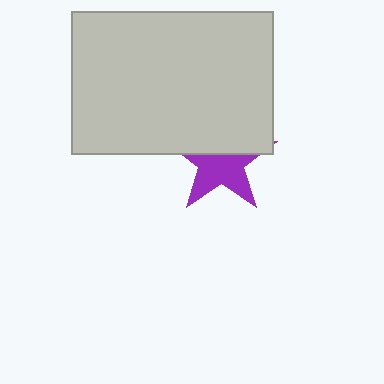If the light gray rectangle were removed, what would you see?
You would see the complete purple star.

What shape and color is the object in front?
The object in front is a light gray rectangle.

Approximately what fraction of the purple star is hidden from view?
Roughly 46% of the purple star is hidden behind the light gray rectangle.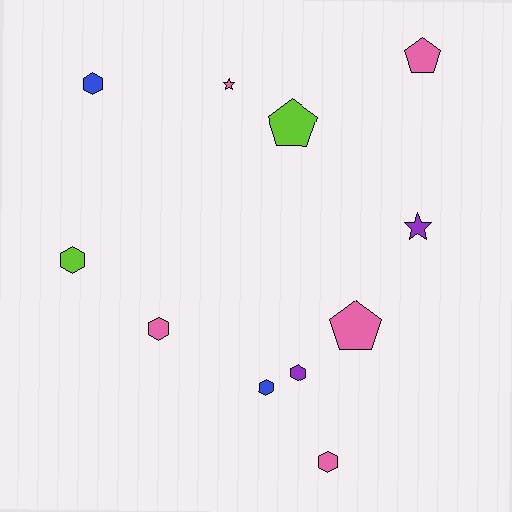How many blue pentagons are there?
There are no blue pentagons.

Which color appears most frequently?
Pink, with 5 objects.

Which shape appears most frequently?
Hexagon, with 6 objects.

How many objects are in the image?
There are 11 objects.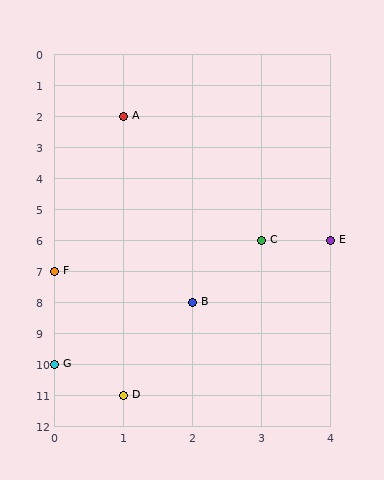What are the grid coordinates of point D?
Point D is at grid coordinates (1, 11).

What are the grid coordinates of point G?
Point G is at grid coordinates (0, 10).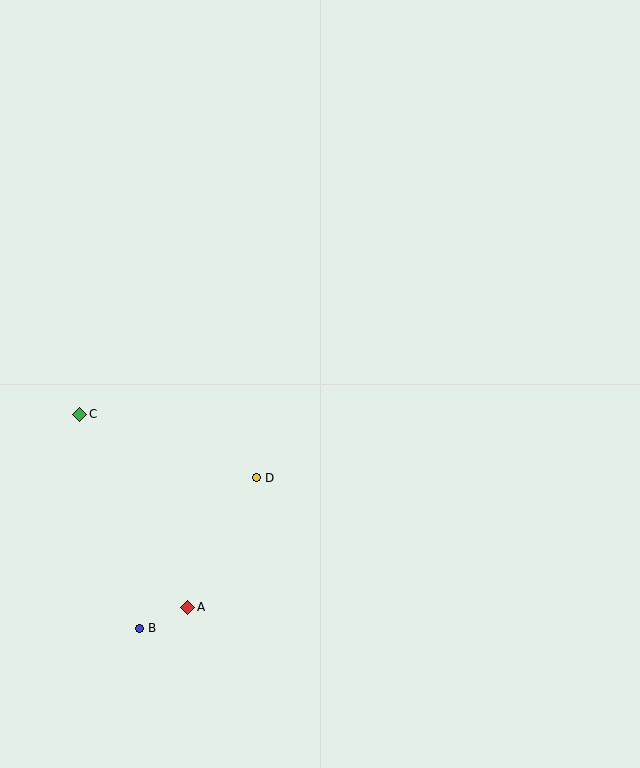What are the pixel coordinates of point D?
Point D is at (256, 478).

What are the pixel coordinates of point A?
Point A is at (188, 607).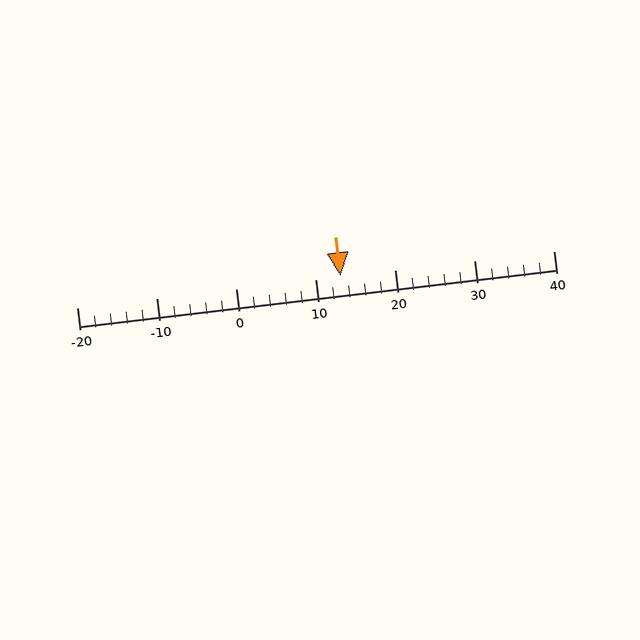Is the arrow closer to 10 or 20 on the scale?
The arrow is closer to 10.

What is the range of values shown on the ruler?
The ruler shows values from -20 to 40.